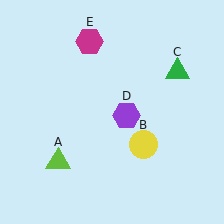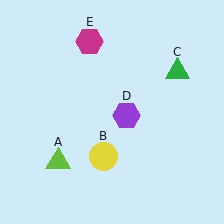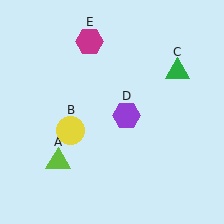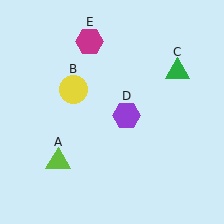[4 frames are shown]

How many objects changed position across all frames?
1 object changed position: yellow circle (object B).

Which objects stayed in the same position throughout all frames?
Lime triangle (object A) and green triangle (object C) and purple hexagon (object D) and magenta hexagon (object E) remained stationary.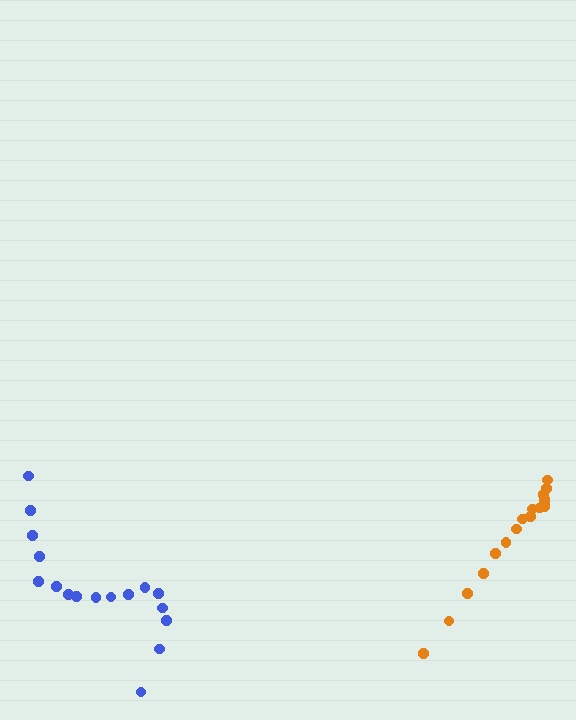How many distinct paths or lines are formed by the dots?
There are 2 distinct paths.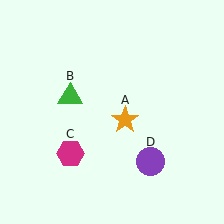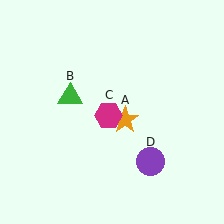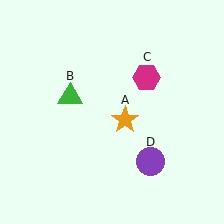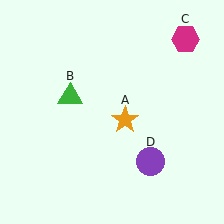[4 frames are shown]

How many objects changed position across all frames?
1 object changed position: magenta hexagon (object C).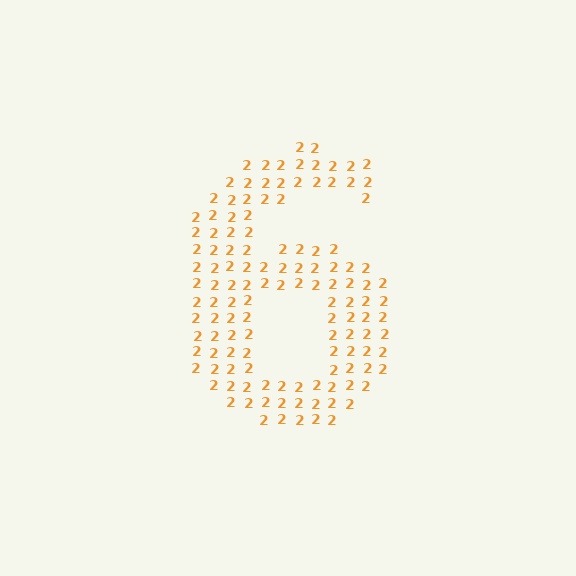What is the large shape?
The large shape is the digit 6.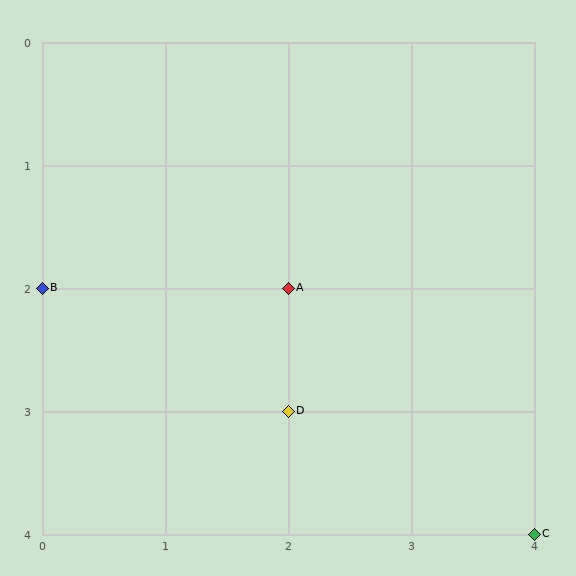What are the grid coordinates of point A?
Point A is at grid coordinates (2, 2).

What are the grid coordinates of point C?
Point C is at grid coordinates (4, 4).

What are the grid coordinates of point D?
Point D is at grid coordinates (2, 3).